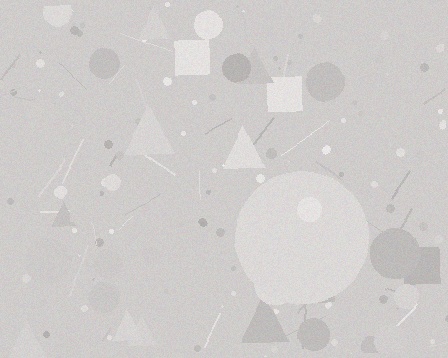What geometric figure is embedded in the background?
A circle is embedded in the background.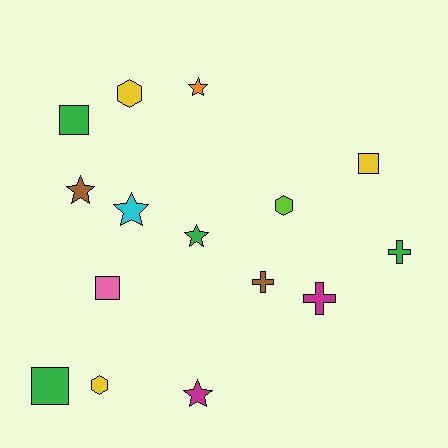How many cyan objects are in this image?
There is 1 cyan object.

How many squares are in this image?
There are 4 squares.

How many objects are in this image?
There are 15 objects.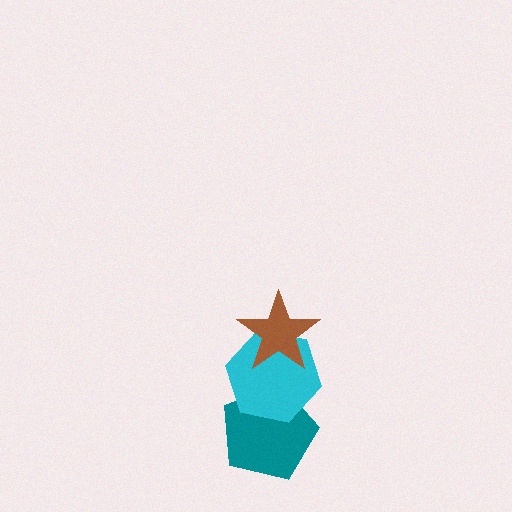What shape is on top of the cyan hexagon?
The brown star is on top of the cyan hexagon.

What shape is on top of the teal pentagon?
The cyan hexagon is on top of the teal pentagon.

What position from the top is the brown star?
The brown star is 1st from the top.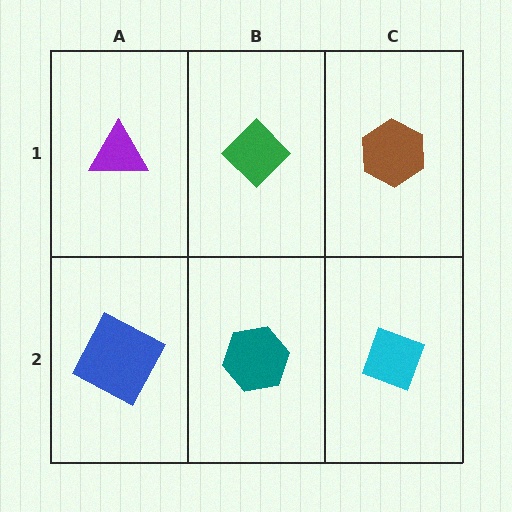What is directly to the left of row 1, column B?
A purple triangle.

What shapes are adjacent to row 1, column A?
A blue square (row 2, column A), a green diamond (row 1, column B).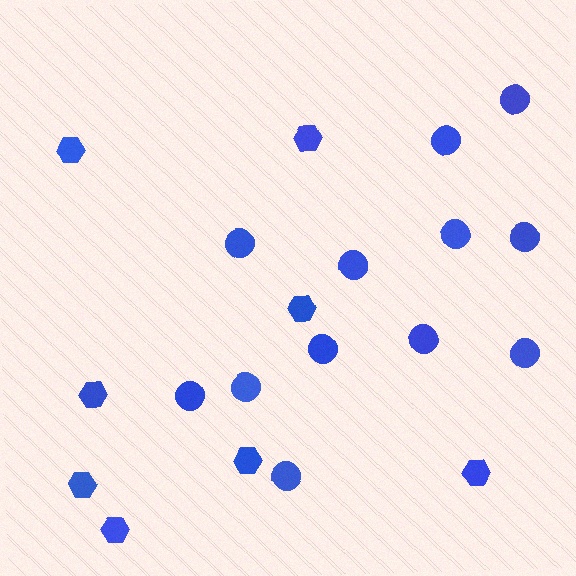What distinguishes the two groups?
There are 2 groups: one group of hexagons (8) and one group of circles (12).